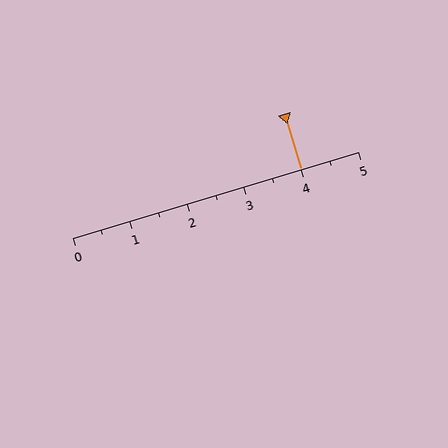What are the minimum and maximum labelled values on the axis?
The axis runs from 0 to 5.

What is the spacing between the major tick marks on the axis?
The major ticks are spaced 1 apart.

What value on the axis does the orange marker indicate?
The marker indicates approximately 4.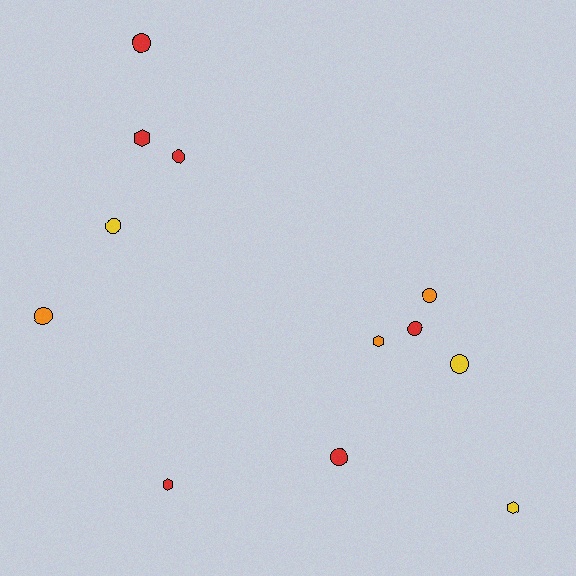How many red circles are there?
There are 4 red circles.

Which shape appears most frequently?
Circle, with 8 objects.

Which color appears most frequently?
Red, with 6 objects.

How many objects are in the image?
There are 12 objects.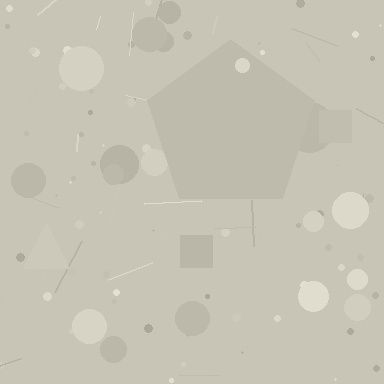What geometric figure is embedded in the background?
A pentagon is embedded in the background.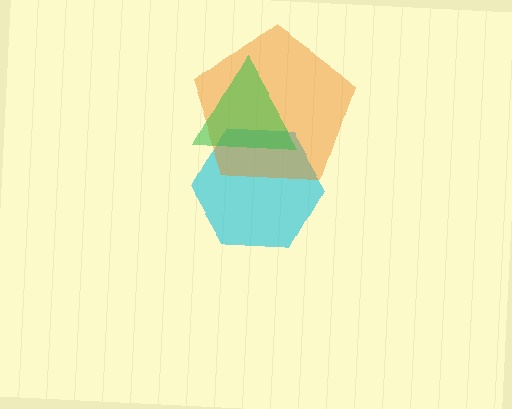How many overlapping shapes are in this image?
There are 3 overlapping shapes in the image.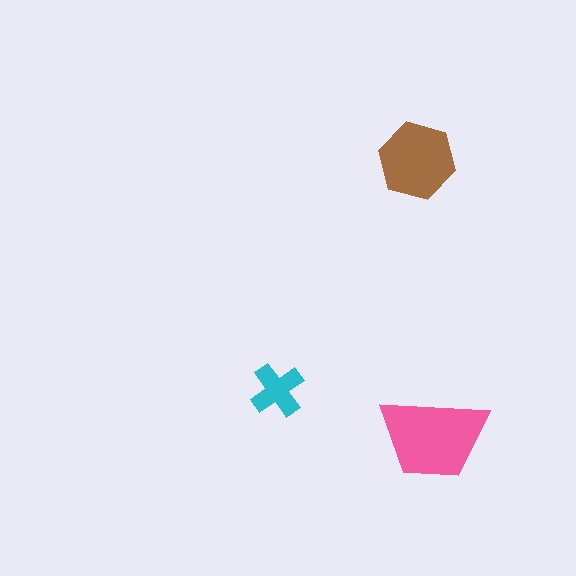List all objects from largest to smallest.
The pink trapezoid, the brown hexagon, the cyan cross.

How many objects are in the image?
There are 3 objects in the image.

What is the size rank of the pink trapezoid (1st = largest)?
1st.